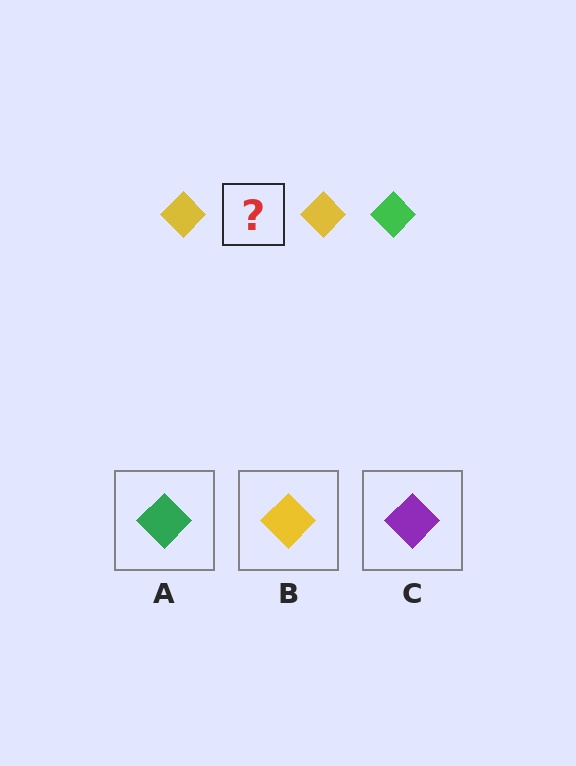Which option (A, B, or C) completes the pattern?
A.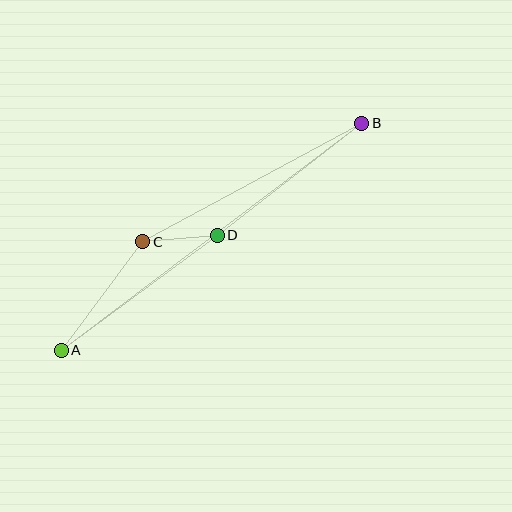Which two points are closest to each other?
Points C and D are closest to each other.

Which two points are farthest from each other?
Points A and B are farthest from each other.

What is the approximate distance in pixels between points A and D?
The distance between A and D is approximately 194 pixels.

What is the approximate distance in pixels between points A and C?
The distance between A and C is approximately 136 pixels.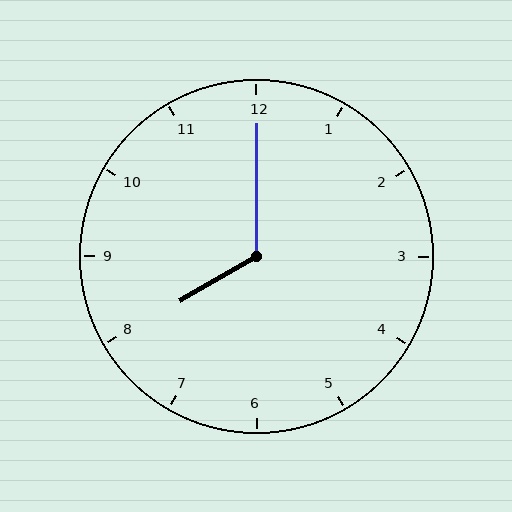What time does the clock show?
8:00.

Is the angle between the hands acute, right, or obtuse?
It is obtuse.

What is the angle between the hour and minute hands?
Approximately 120 degrees.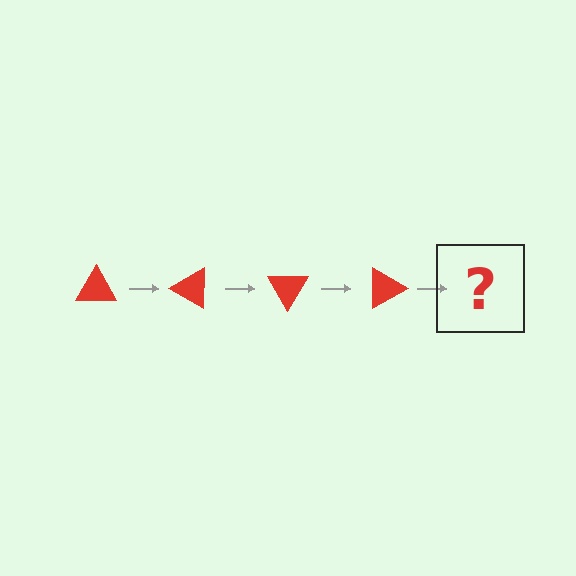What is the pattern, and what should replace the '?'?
The pattern is that the triangle rotates 30 degrees each step. The '?' should be a red triangle rotated 120 degrees.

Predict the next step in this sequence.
The next step is a red triangle rotated 120 degrees.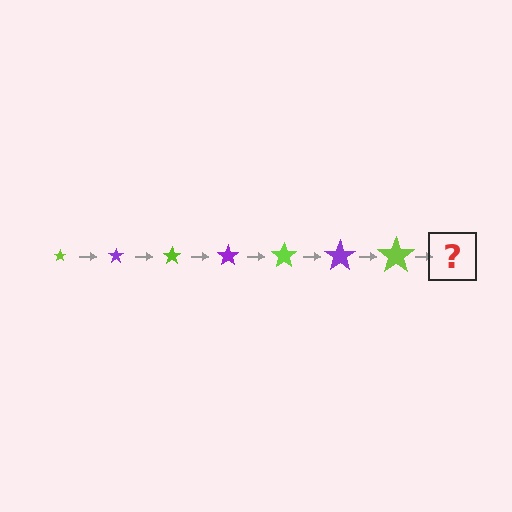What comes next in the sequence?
The next element should be a purple star, larger than the previous one.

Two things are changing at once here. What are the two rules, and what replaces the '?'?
The two rules are that the star grows larger each step and the color cycles through lime and purple. The '?' should be a purple star, larger than the previous one.